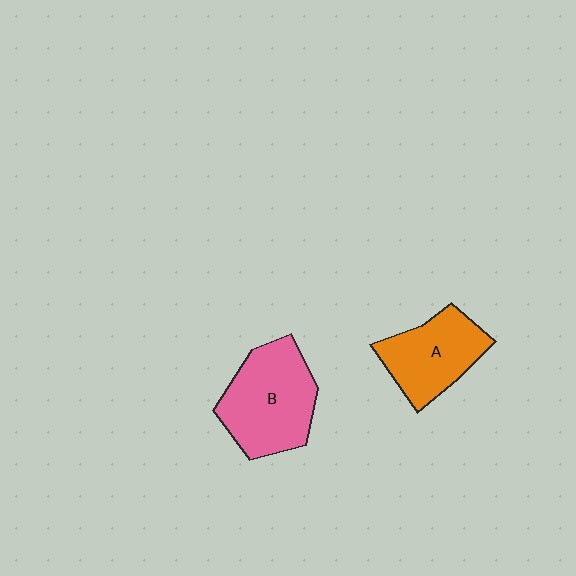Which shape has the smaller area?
Shape A (orange).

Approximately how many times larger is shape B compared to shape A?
Approximately 1.3 times.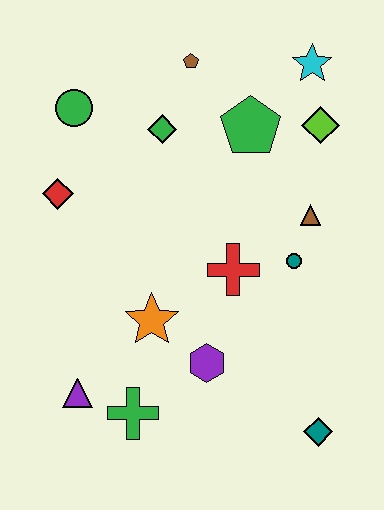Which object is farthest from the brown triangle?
The purple triangle is farthest from the brown triangle.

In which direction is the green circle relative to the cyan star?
The green circle is to the left of the cyan star.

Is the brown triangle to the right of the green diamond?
Yes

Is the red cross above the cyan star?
No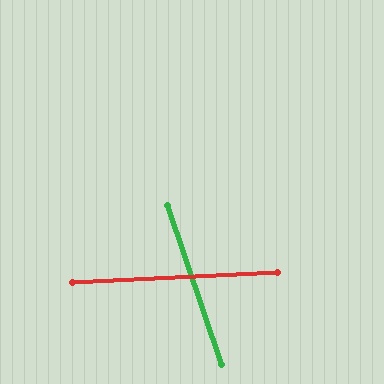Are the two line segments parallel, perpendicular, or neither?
Neither parallel nor perpendicular — they differ by about 74°.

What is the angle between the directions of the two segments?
Approximately 74 degrees.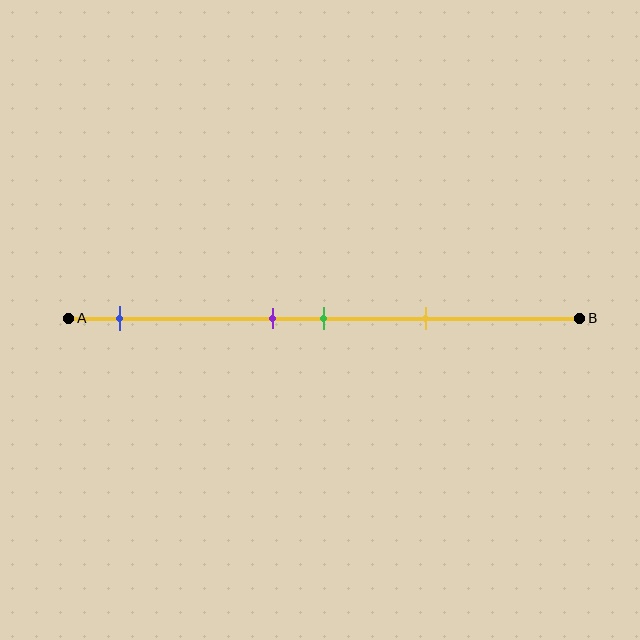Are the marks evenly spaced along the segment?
No, the marks are not evenly spaced.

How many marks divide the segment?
There are 4 marks dividing the segment.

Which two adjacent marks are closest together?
The purple and green marks are the closest adjacent pair.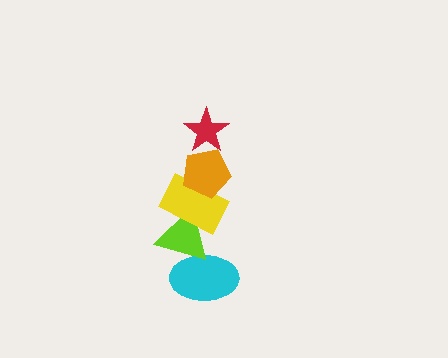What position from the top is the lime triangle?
The lime triangle is 4th from the top.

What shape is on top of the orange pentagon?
The red star is on top of the orange pentagon.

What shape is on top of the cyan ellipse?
The lime triangle is on top of the cyan ellipse.